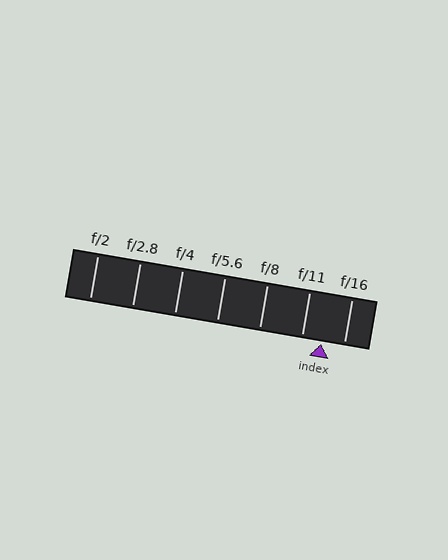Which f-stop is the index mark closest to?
The index mark is closest to f/11.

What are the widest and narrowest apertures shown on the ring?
The widest aperture shown is f/2 and the narrowest is f/16.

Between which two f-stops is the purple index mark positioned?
The index mark is between f/11 and f/16.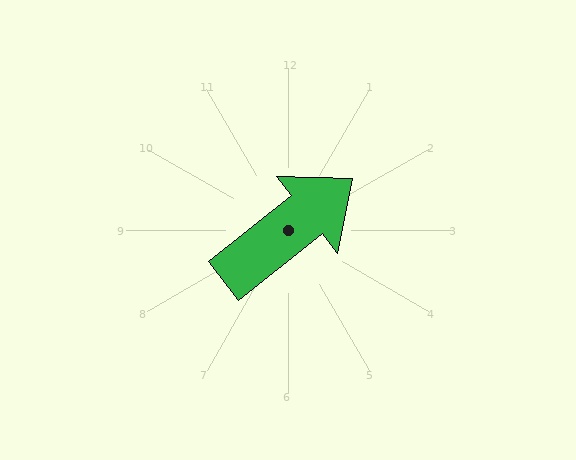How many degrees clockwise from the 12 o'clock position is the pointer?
Approximately 52 degrees.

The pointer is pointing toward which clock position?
Roughly 2 o'clock.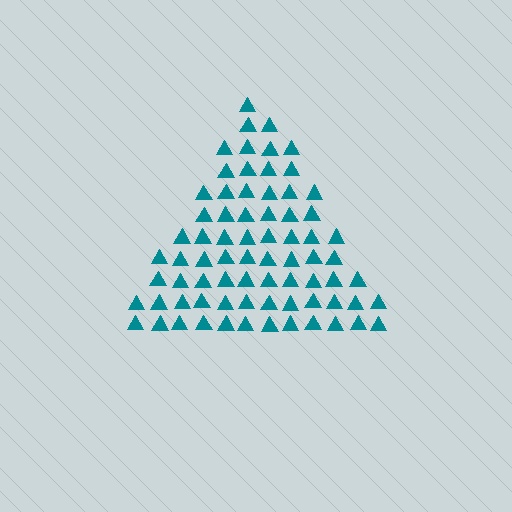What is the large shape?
The large shape is a triangle.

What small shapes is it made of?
It is made of small triangles.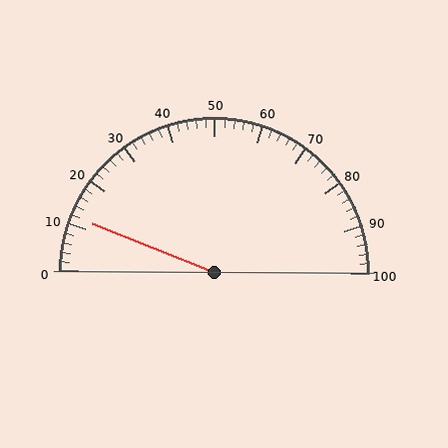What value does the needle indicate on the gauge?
The needle indicates approximately 12.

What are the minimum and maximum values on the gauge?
The gauge ranges from 0 to 100.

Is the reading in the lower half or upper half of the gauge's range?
The reading is in the lower half of the range (0 to 100).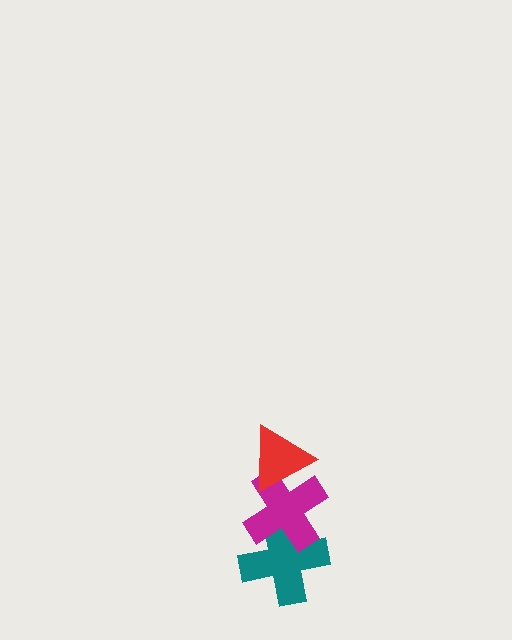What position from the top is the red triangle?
The red triangle is 1st from the top.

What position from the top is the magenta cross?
The magenta cross is 2nd from the top.